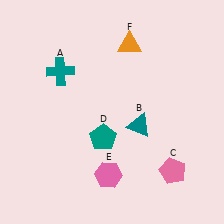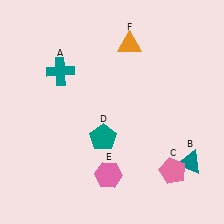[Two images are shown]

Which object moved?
The teal triangle (B) moved right.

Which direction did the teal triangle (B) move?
The teal triangle (B) moved right.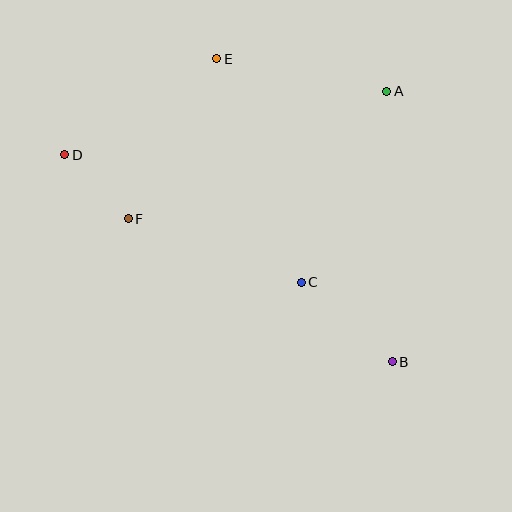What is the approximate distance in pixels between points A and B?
The distance between A and B is approximately 270 pixels.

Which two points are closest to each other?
Points D and F are closest to each other.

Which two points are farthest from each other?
Points B and D are farthest from each other.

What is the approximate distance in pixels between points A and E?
The distance between A and E is approximately 173 pixels.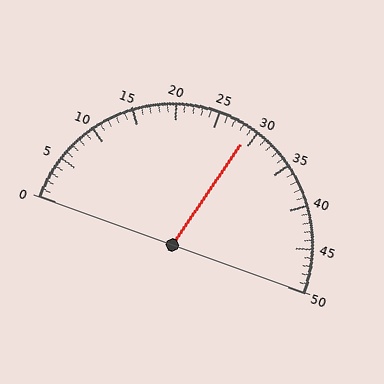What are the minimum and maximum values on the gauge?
The gauge ranges from 0 to 50.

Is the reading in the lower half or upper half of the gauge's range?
The reading is in the upper half of the range (0 to 50).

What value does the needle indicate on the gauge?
The needle indicates approximately 29.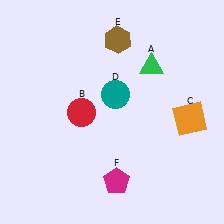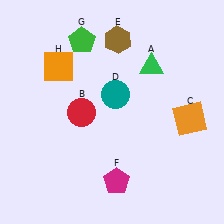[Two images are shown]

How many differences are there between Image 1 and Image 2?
There are 2 differences between the two images.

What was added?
A green pentagon (G), an orange square (H) were added in Image 2.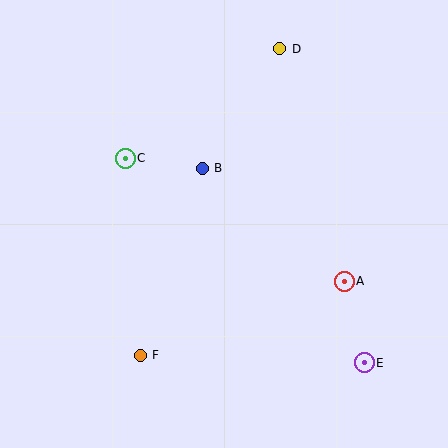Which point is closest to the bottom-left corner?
Point F is closest to the bottom-left corner.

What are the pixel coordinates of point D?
Point D is at (279, 49).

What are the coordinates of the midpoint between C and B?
The midpoint between C and B is at (164, 163).